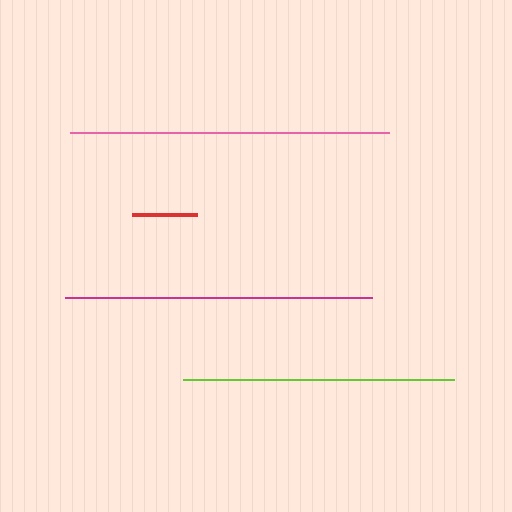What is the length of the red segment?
The red segment is approximately 65 pixels long.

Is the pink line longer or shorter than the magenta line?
The pink line is longer than the magenta line.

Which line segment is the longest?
The pink line is the longest at approximately 319 pixels.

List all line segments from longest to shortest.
From longest to shortest: pink, magenta, lime, red.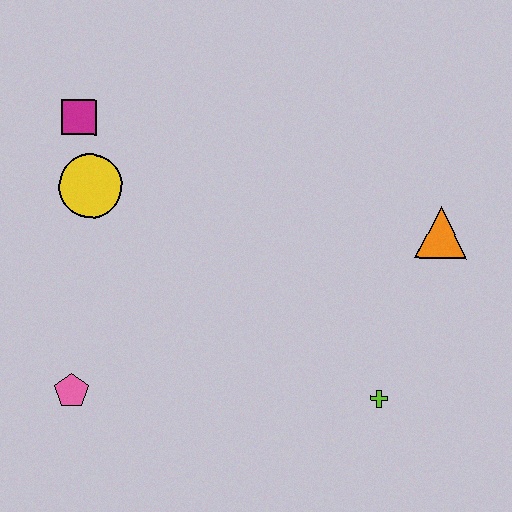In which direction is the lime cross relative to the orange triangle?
The lime cross is below the orange triangle.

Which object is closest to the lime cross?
The orange triangle is closest to the lime cross.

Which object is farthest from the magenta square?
The lime cross is farthest from the magenta square.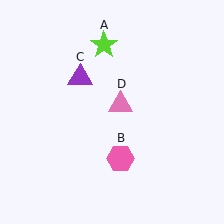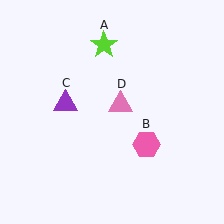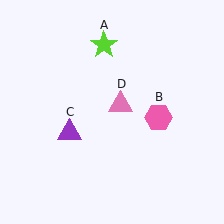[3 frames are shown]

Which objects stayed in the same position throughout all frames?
Lime star (object A) and pink triangle (object D) remained stationary.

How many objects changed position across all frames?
2 objects changed position: pink hexagon (object B), purple triangle (object C).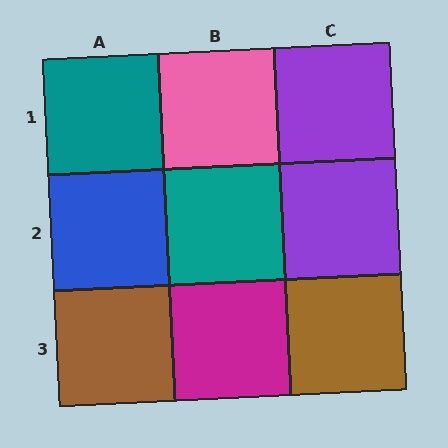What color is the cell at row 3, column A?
Brown.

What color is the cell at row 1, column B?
Pink.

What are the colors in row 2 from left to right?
Blue, teal, purple.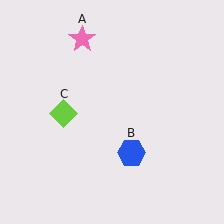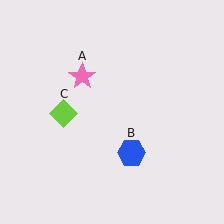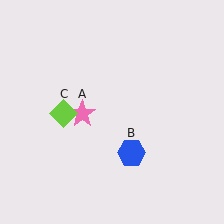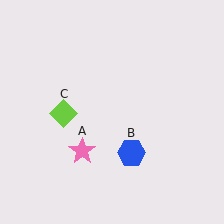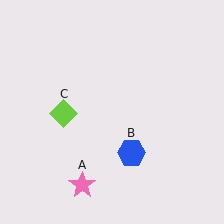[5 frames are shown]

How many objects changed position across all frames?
1 object changed position: pink star (object A).